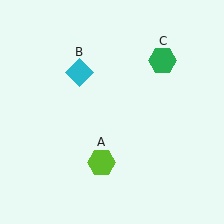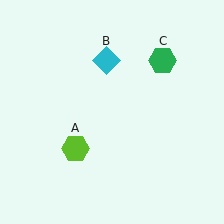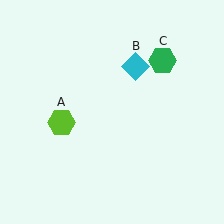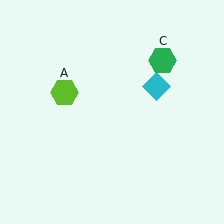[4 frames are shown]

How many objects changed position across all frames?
2 objects changed position: lime hexagon (object A), cyan diamond (object B).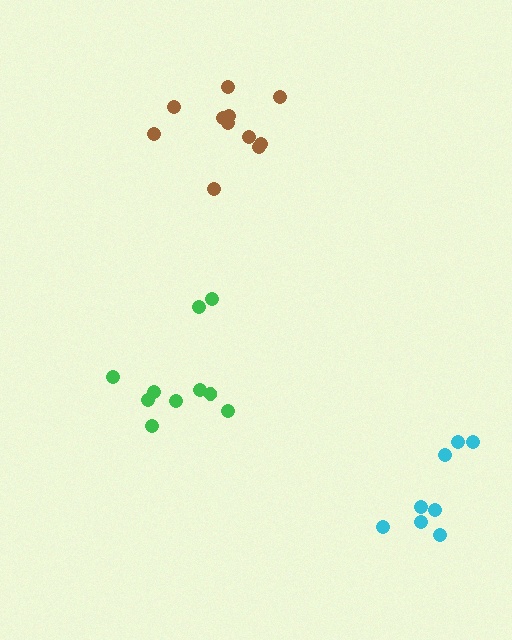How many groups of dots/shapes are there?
There are 3 groups.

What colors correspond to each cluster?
The clusters are colored: green, cyan, brown.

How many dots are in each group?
Group 1: 10 dots, Group 2: 8 dots, Group 3: 11 dots (29 total).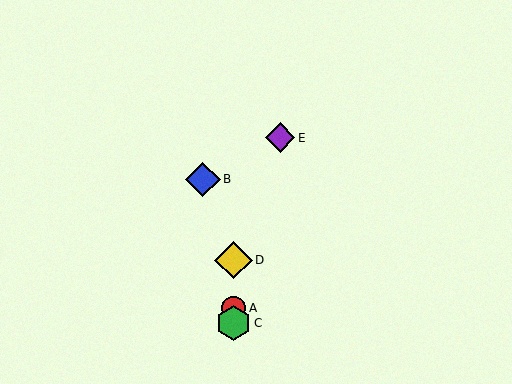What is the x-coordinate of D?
Object D is at x≈234.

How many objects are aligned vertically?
3 objects (A, C, D) are aligned vertically.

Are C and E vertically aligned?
No, C is at x≈234 and E is at x≈280.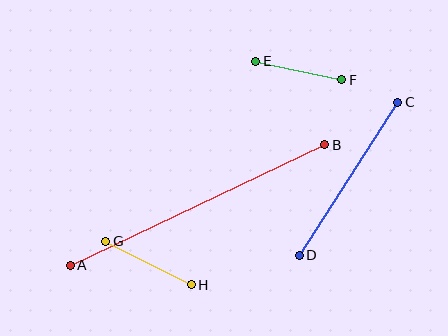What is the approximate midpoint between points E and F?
The midpoint is at approximately (299, 71) pixels.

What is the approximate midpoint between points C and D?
The midpoint is at approximately (349, 179) pixels.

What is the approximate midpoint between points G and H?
The midpoint is at approximately (149, 263) pixels.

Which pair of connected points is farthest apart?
Points A and B are farthest apart.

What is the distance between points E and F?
The distance is approximately 88 pixels.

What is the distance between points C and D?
The distance is approximately 182 pixels.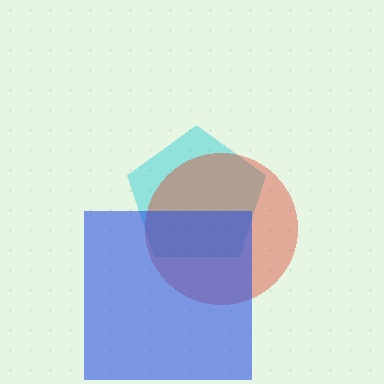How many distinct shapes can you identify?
There are 3 distinct shapes: a cyan pentagon, a red circle, a blue square.